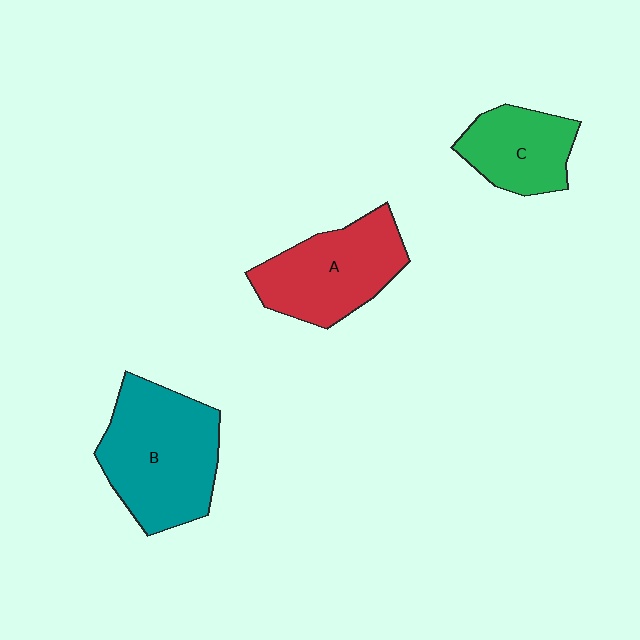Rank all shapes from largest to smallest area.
From largest to smallest: B (teal), A (red), C (green).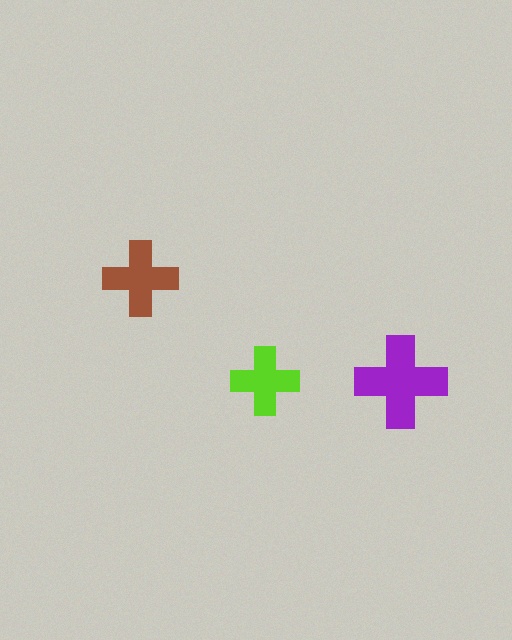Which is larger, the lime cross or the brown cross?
The brown one.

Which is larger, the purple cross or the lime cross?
The purple one.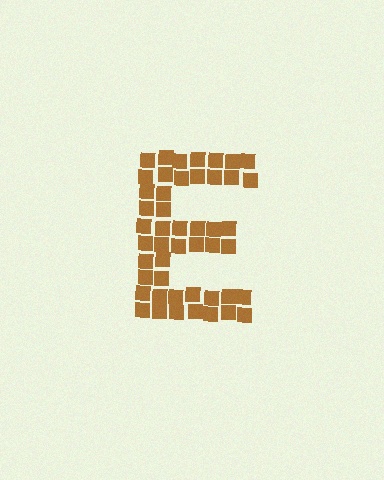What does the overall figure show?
The overall figure shows the letter E.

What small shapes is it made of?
It is made of small squares.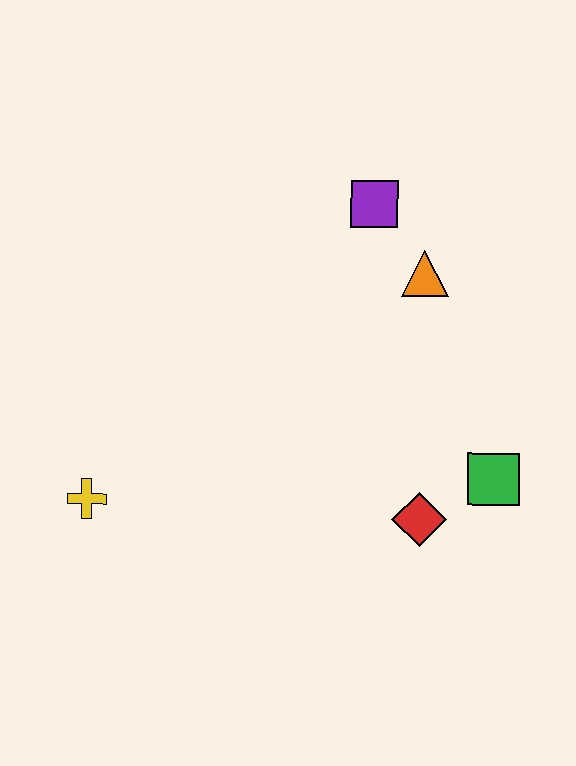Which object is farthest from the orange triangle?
The yellow cross is farthest from the orange triangle.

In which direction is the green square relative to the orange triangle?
The green square is below the orange triangle.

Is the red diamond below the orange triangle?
Yes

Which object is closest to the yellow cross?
The red diamond is closest to the yellow cross.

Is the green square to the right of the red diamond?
Yes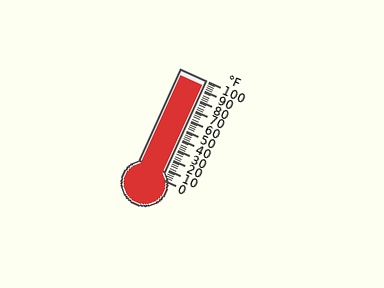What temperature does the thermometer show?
The thermometer shows approximately 94°F.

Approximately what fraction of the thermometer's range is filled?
The thermometer is filled to approximately 95% of its range.